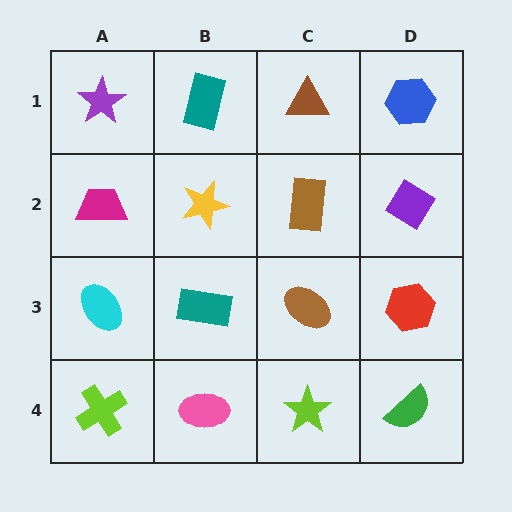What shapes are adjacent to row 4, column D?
A red hexagon (row 3, column D), a lime star (row 4, column C).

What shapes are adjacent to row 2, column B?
A teal rectangle (row 1, column B), a teal rectangle (row 3, column B), a magenta trapezoid (row 2, column A), a brown rectangle (row 2, column C).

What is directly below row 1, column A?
A magenta trapezoid.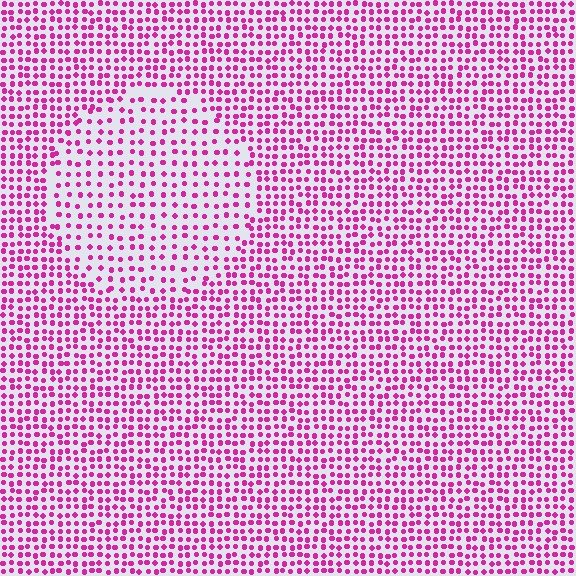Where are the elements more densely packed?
The elements are more densely packed outside the circle boundary.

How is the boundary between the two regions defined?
The boundary is defined by a change in element density (approximately 1.7x ratio). All elements are the same color, size, and shape.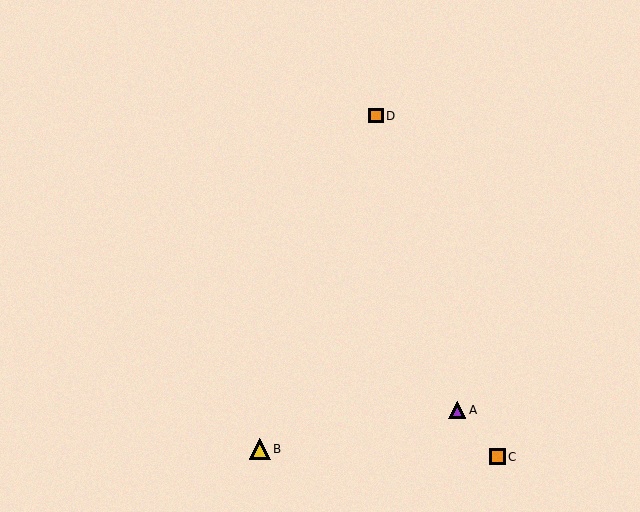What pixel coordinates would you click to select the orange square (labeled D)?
Click at (376, 116) to select the orange square D.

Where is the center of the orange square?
The center of the orange square is at (376, 116).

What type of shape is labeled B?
Shape B is a yellow triangle.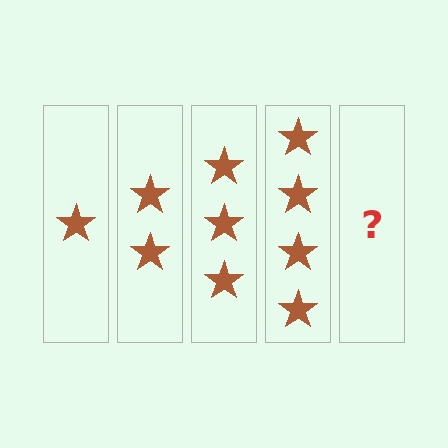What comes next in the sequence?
The next element should be 5 stars.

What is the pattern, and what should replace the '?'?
The pattern is that each step adds one more star. The '?' should be 5 stars.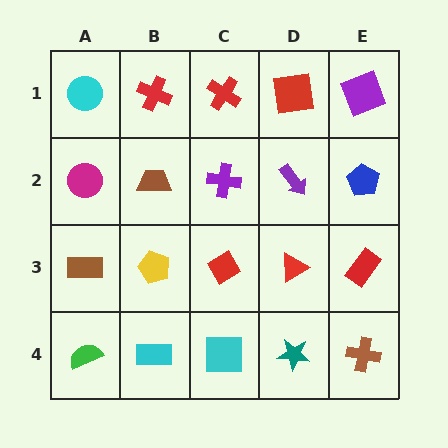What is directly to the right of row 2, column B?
A purple cross.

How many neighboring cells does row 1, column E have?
2.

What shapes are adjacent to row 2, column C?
A red cross (row 1, column C), a red diamond (row 3, column C), a brown trapezoid (row 2, column B), a purple arrow (row 2, column D).